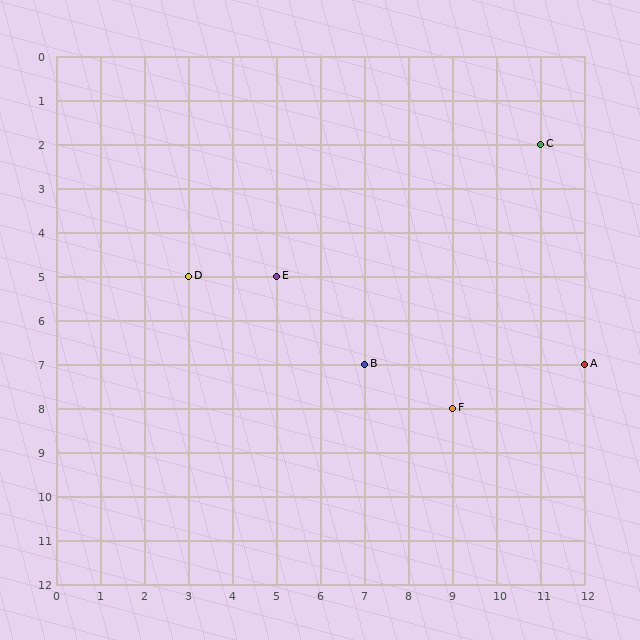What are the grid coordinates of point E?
Point E is at grid coordinates (5, 5).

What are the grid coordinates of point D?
Point D is at grid coordinates (3, 5).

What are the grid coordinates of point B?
Point B is at grid coordinates (7, 7).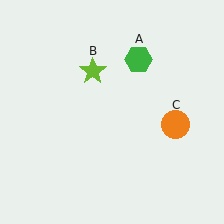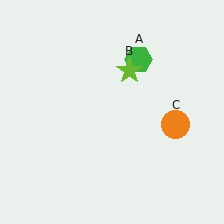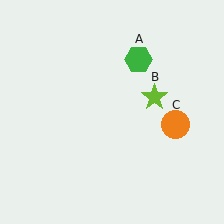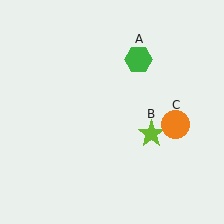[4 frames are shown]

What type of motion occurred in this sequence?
The lime star (object B) rotated clockwise around the center of the scene.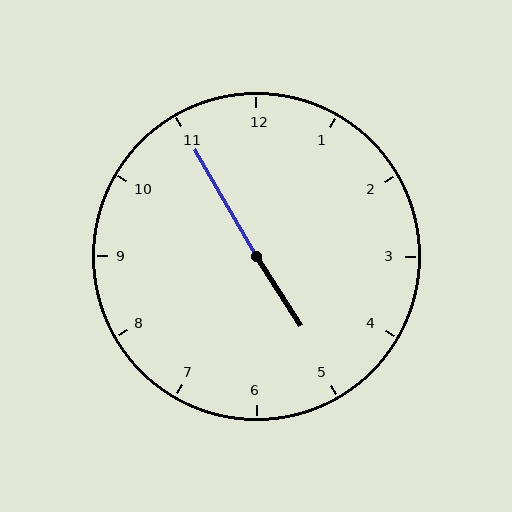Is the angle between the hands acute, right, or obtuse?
It is obtuse.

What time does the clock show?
4:55.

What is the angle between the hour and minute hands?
Approximately 178 degrees.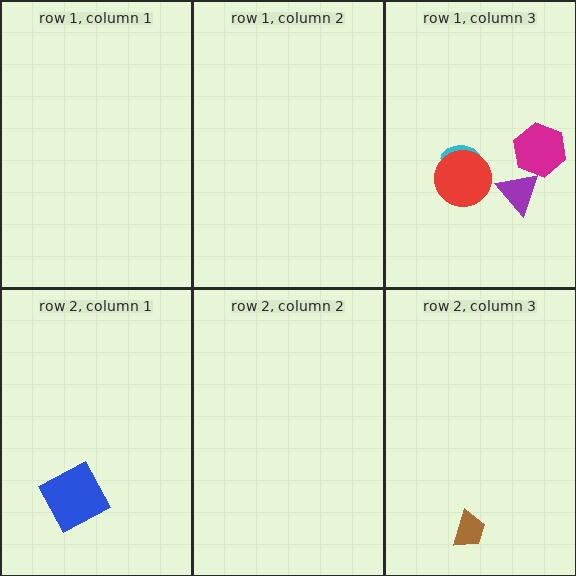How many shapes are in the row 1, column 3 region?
4.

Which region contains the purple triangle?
The row 1, column 3 region.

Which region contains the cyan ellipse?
The row 1, column 3 region.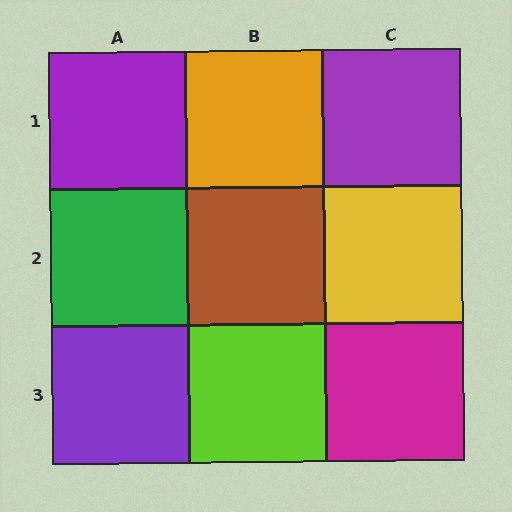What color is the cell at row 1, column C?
Purple.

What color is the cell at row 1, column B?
Orange.